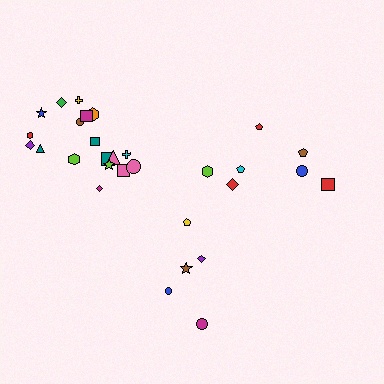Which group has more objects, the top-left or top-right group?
The top-left group.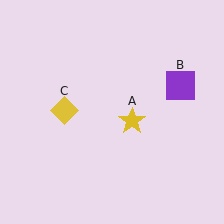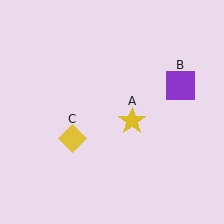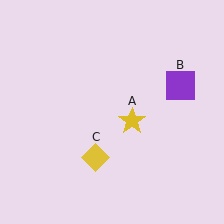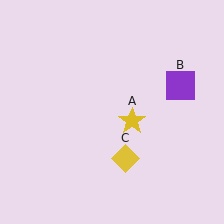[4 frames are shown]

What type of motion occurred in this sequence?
The yellow diamond (object C) rotated counterclockwise around the center of the scene.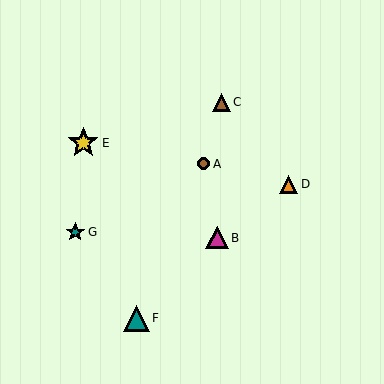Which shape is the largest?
The yellow star (labeled E) is the largest.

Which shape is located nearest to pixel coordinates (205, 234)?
The magenta triangle (labeled B) at (217, 238) is nearest to that location.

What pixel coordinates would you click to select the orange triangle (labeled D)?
Click at (289, 184) to select the orange triangle D.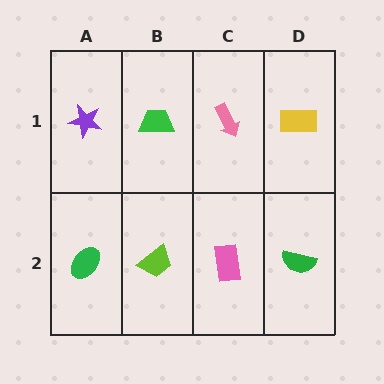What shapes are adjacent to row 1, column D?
A green semicircle (row 2, column D), a pink arrow (row 1, column C).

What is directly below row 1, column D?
A green semicircle.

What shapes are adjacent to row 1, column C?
A pink rectangle (row 2, column C), a green trapezoid (row 1, column B), a yellow rectangle (row 1, column D).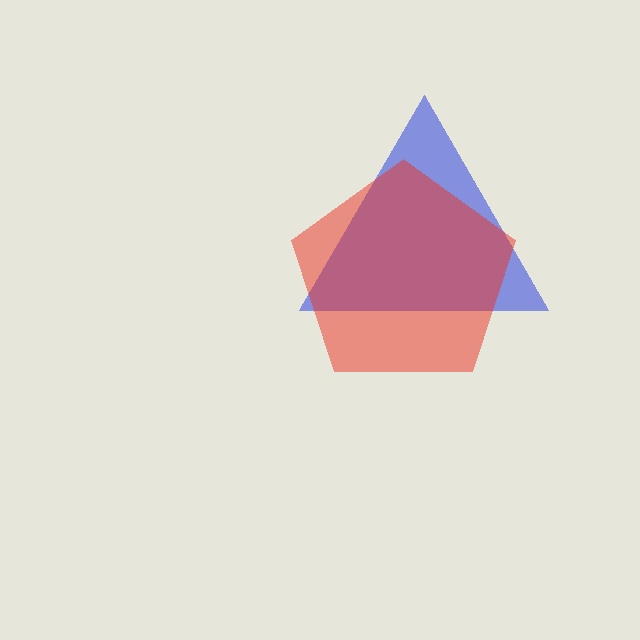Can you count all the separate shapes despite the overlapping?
Yes, there are 2 separate shapes.